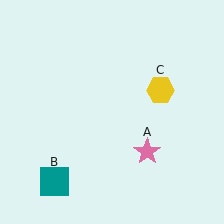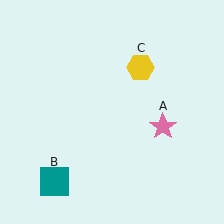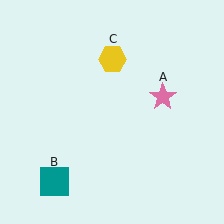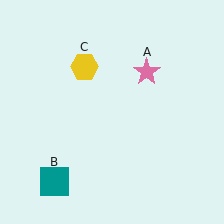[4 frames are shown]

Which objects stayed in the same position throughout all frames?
Teal square (object B) remained stationary.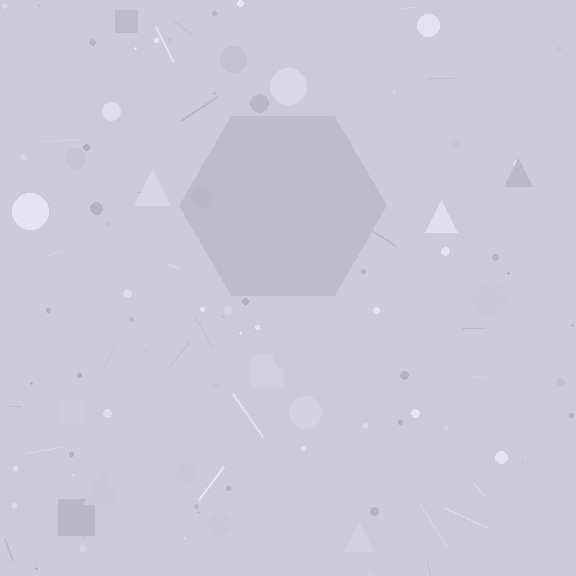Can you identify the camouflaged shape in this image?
The camouflaged shape is a hexagon.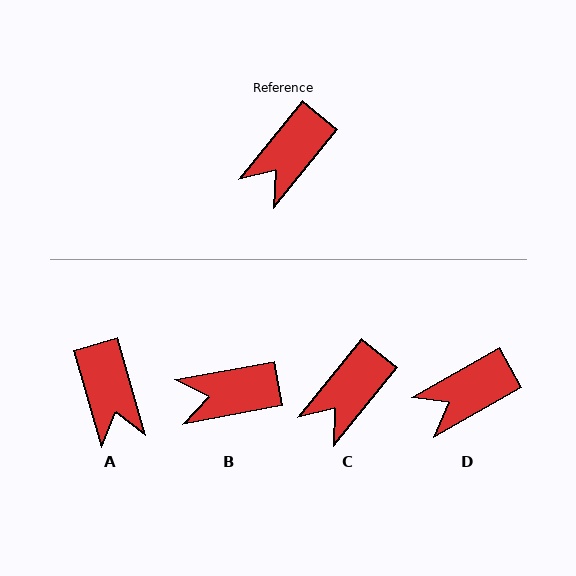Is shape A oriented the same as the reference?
No, it is off by about 55 degrees.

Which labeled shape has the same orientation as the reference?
C.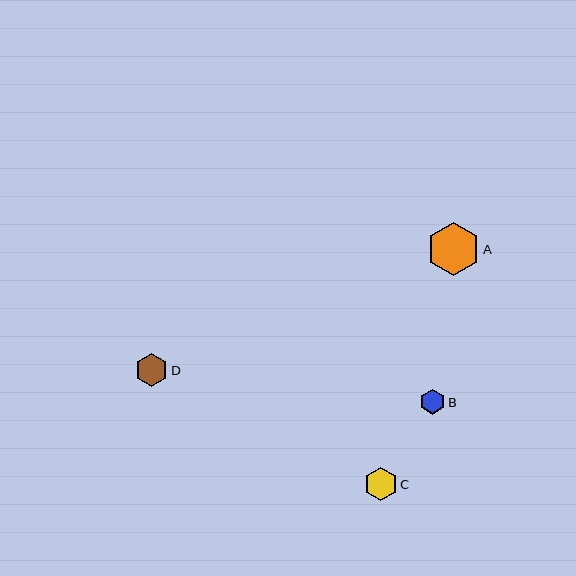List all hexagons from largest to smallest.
From largest to smallest: A, C, D, B.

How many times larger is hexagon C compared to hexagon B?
Hexagon C is approximately 1.3 times the size of hexagon B.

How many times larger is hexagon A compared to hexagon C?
Hexagon A is approximately 1.6 times the size of hexagon C.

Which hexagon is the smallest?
Hexagon B is the smallest with a size of approximately 25 pixels.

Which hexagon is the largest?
Hexagon A is the largest with a size of approximately 54 pixels.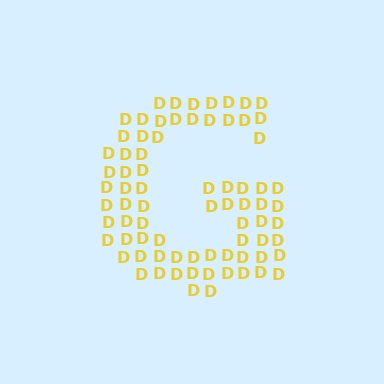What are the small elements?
The small elements are letter D's.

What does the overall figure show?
The overall figure shows the letter G.